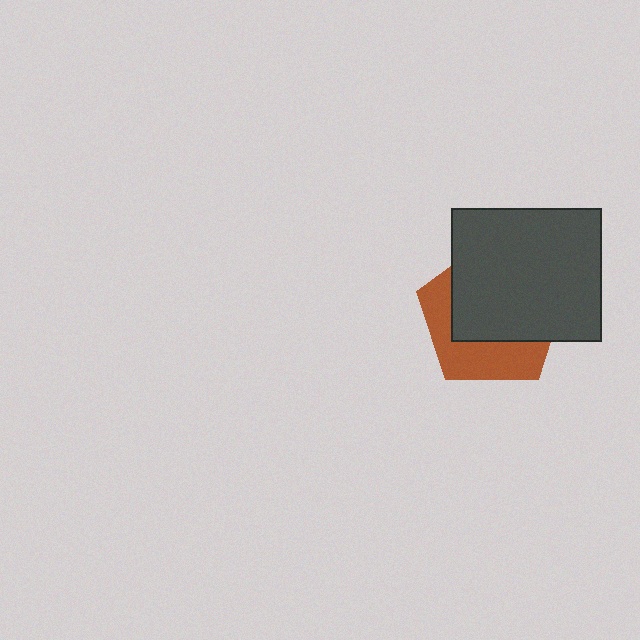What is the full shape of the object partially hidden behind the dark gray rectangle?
The partially hidden object is a brown pentagon.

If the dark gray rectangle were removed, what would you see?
You would see the complete brown pentagon.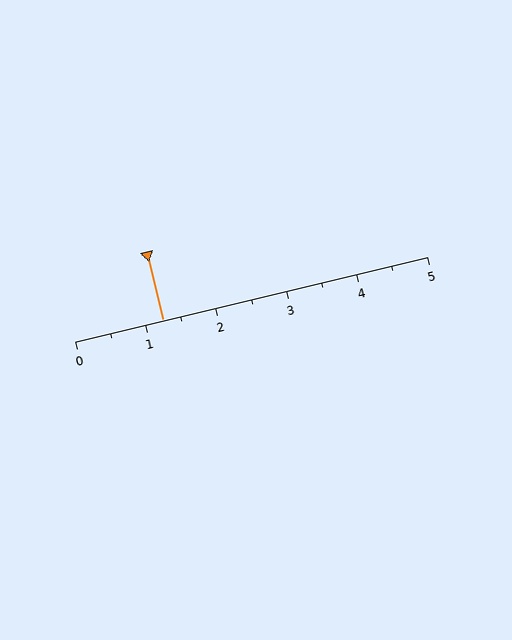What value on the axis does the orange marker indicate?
The marker indicates approximately 1.2.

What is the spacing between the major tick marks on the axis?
The major ticks are spaced 1 apart.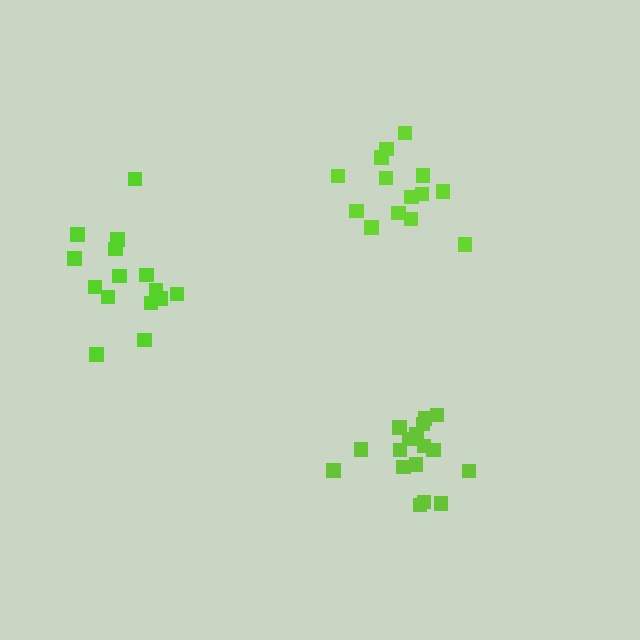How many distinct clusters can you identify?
There are 3 distinct clusters.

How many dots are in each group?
Group 1: 16 dots, Group 2: 17 dots, Group 3: 14 dots (47 total).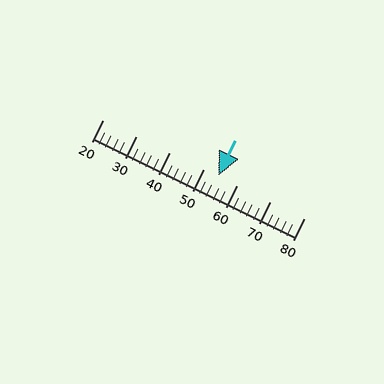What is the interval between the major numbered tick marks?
The major tick marks are spaced 10 units apart.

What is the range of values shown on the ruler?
The ruler shows values from 20 to 80.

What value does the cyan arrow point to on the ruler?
The cyan arrow points to approximately 54.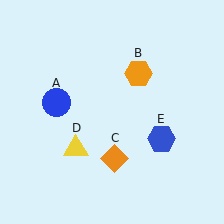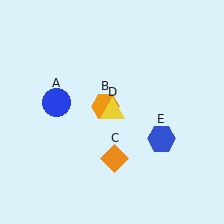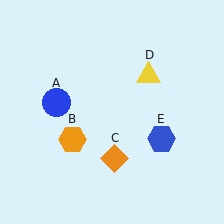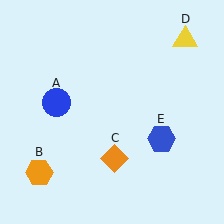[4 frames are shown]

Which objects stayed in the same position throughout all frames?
Blue circle (object A) and orange diamond (object C) and blue hexagon (object E) remained stationary.